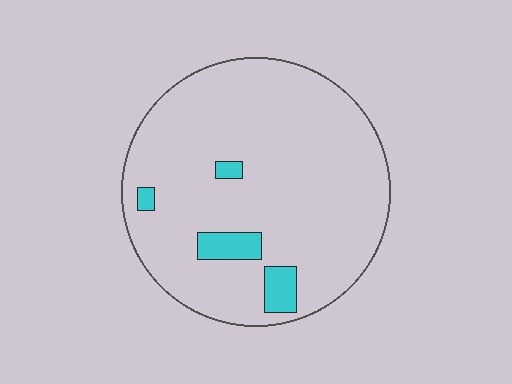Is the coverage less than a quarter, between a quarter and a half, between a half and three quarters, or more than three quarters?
Less than a quarter.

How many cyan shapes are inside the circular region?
4.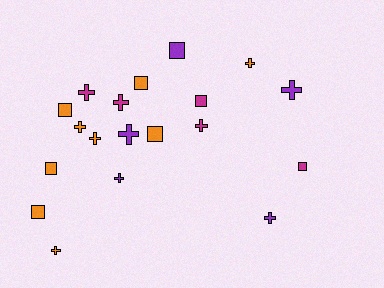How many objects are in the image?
There are 19 objects.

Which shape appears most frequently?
Cross, with 11 objects.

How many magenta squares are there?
There are 2 magenta squares.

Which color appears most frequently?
Orange, with 9 objects.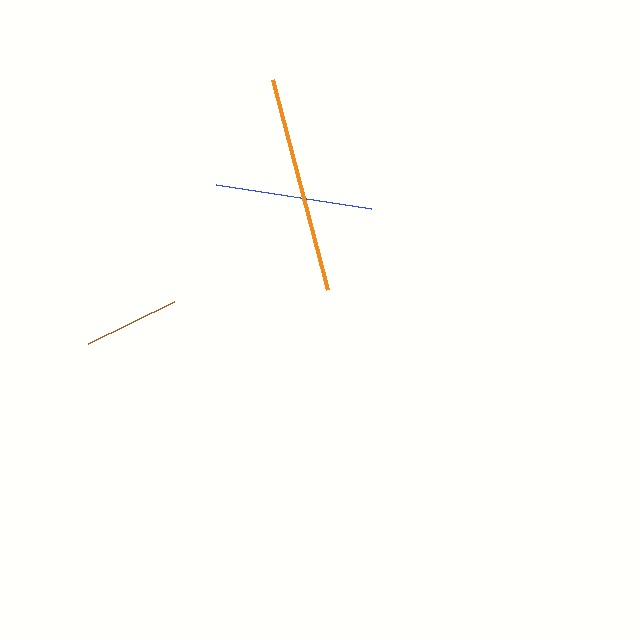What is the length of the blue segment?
The blue segment is approximately 157 pixels long.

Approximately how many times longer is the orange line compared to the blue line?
The orange line is approximately 1.4 times the length of the blue line.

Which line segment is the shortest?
The brown line is the shortest at approximately 96 pixels.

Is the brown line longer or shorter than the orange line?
The orange line is longer than the brown line.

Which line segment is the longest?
The orange line is the longest at approximately 217 pixels.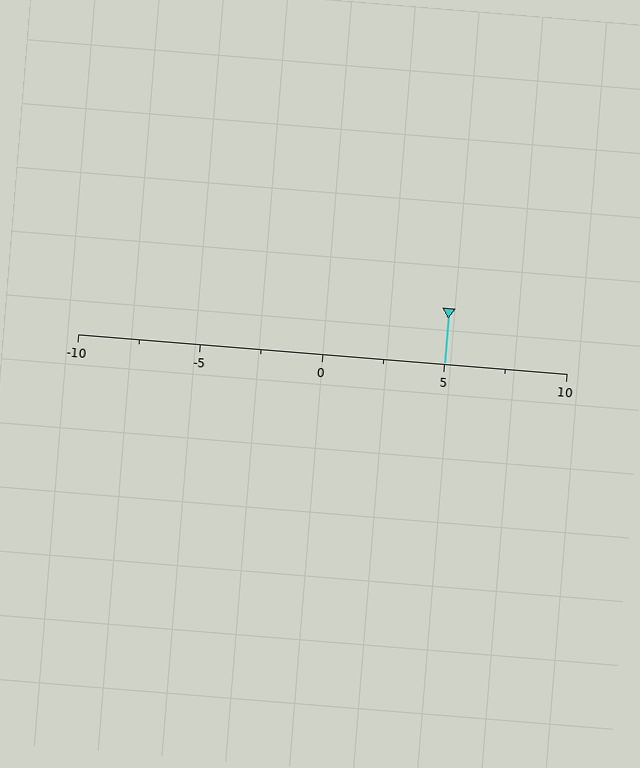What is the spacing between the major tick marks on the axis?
The major ticks are spaced 5 apart.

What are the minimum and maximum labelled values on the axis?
The axis runs from -10 to 10.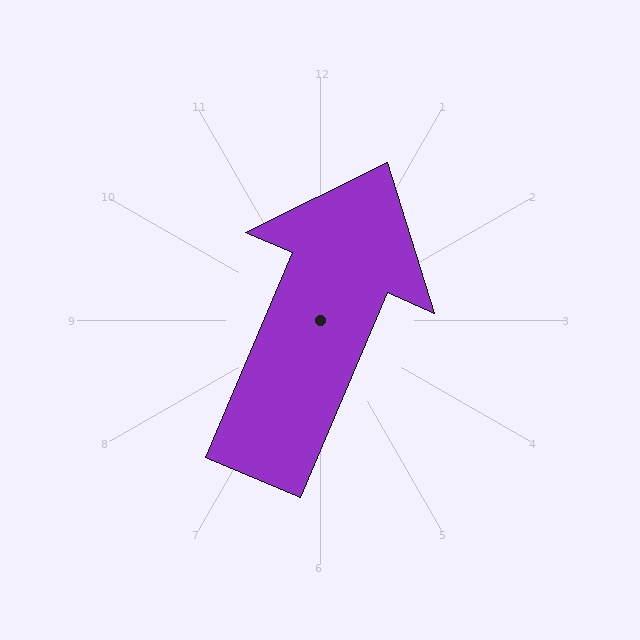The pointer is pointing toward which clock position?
Roughly 1 o'clock.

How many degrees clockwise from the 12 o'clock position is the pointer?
Approximately 23 degrees.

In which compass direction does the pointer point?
Northeast.